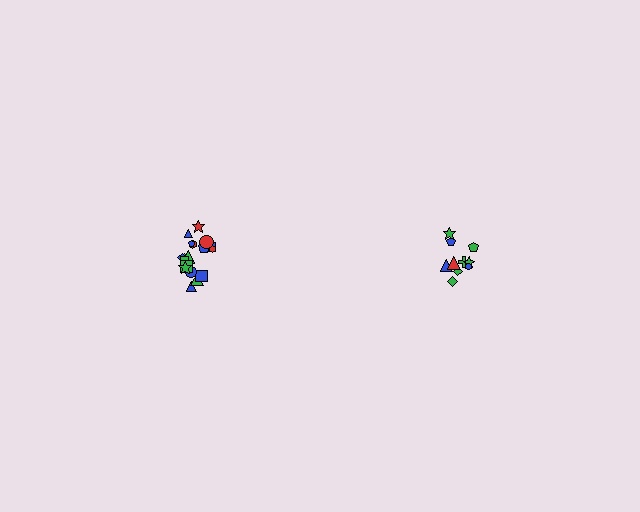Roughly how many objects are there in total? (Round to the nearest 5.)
Roughly 30 objects in total.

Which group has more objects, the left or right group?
The left group.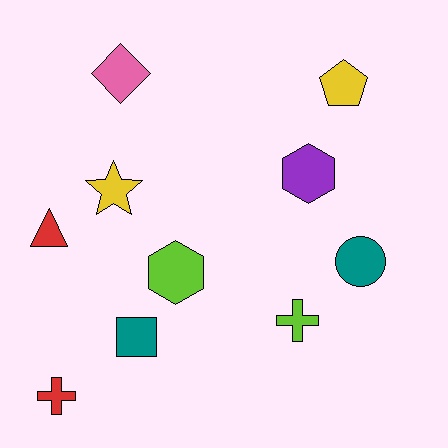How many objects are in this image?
There are 10 objects.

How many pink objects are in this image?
There is 1 pink object.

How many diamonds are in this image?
There is 1 diamond.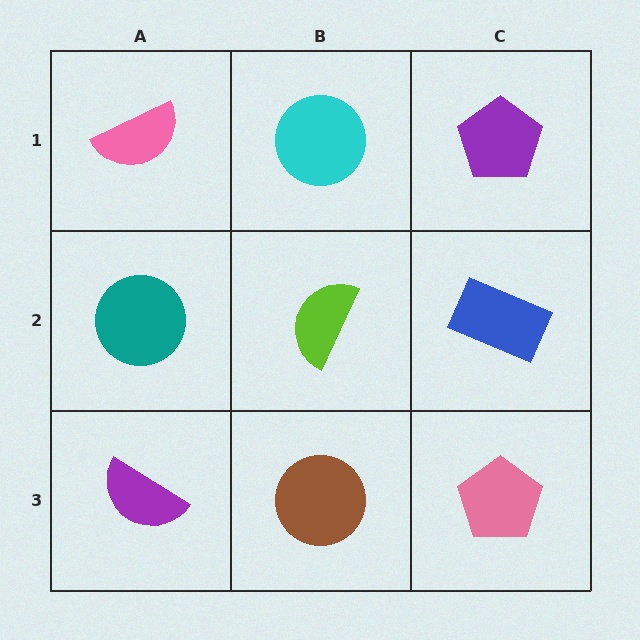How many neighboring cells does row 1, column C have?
2.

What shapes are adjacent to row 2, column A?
A pink semicircle (row 1, column A), a purple semicircle (row 3, column A), a lime semicircle (row 2, column B).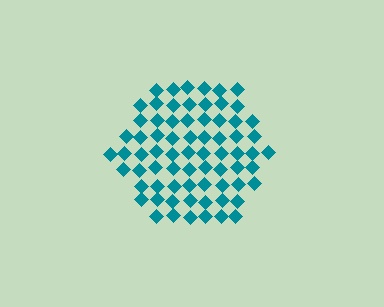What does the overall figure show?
The overall figure shows a hexagon.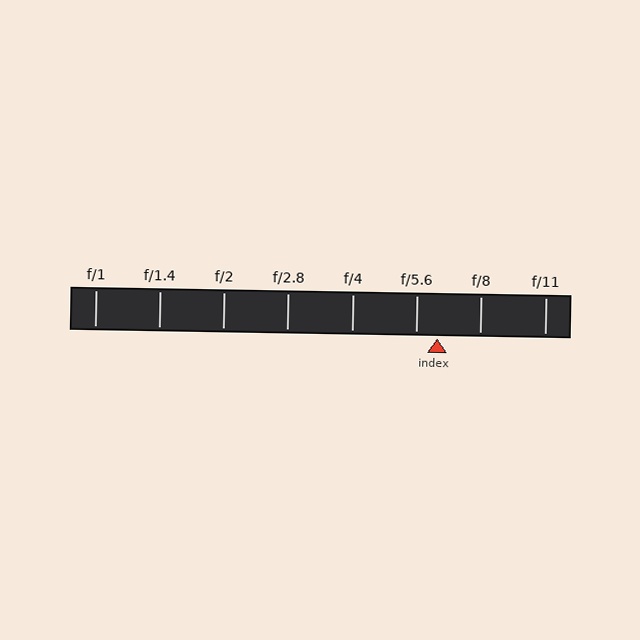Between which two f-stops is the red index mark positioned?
The index mark is between f/5.6 and f/8.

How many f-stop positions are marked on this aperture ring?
There are 8 f-stop positions marked.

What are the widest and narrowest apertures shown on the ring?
The widest aperture shown is f/1 and the narrowest is f/11.